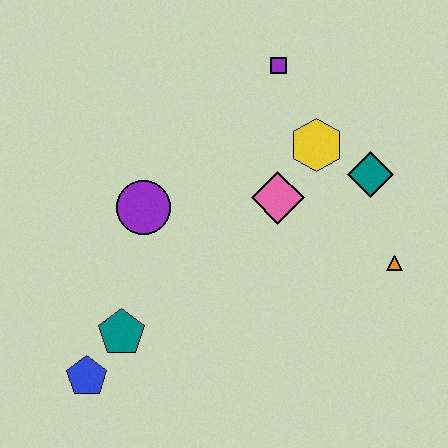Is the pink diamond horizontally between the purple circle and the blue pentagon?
No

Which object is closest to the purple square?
The yellow hexagon is closest to the purple square.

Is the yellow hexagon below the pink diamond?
No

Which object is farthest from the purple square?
The blue pentagon is farthest from the purple square.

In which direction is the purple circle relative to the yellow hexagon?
The purple circle is to the left of the yellow hexagon.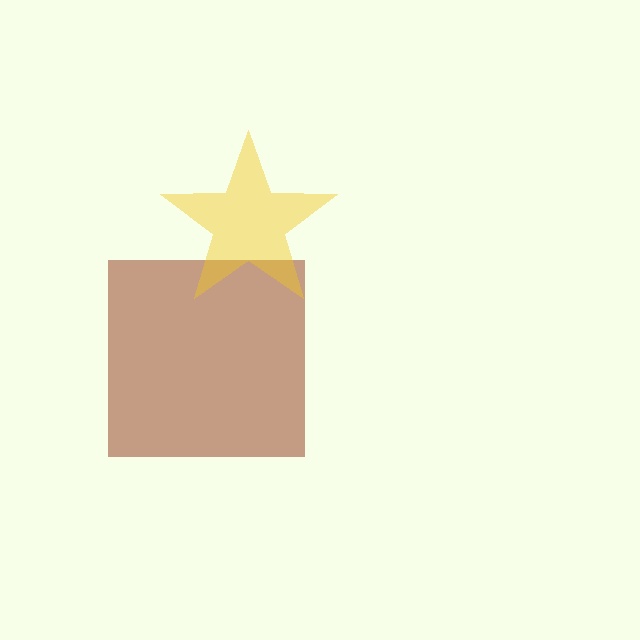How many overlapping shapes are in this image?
There are 2 overlapping shapes in the image.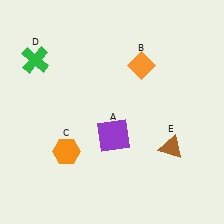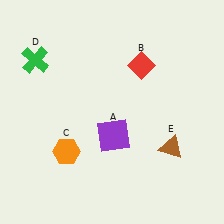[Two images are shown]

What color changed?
The diamond (B) changed from orange in Image 1 to red in Image 2.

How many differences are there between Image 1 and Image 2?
There is 1 difference between the two images.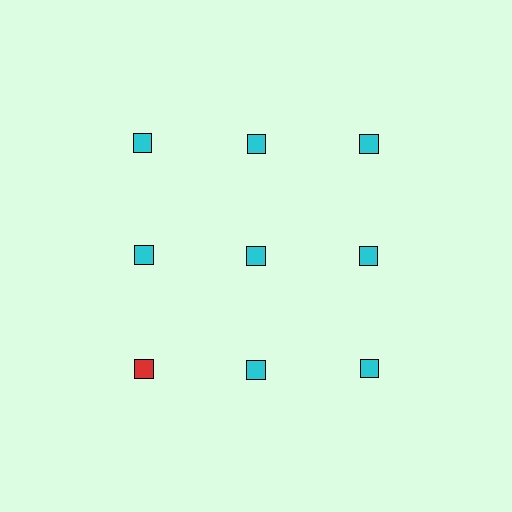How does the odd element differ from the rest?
It has a different color: red instead of cyan.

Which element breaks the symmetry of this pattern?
The red square in the third row, leftmost column breaks the symmetry. All other shapes are cyan squares.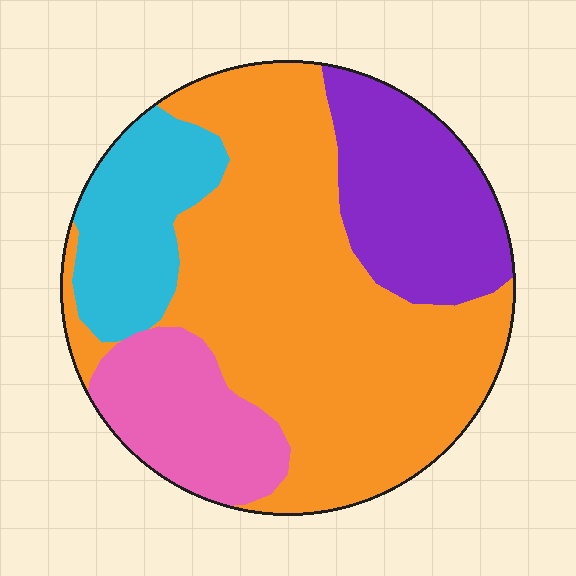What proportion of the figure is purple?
Purple takes up less than a quarter of the figure.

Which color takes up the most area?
Orange, at roughly 55%.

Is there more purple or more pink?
Purple.